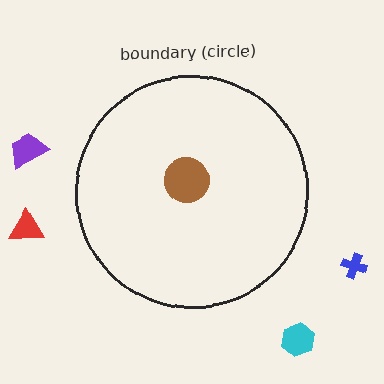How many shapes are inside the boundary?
1 inside, 4 outside.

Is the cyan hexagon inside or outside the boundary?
Outside.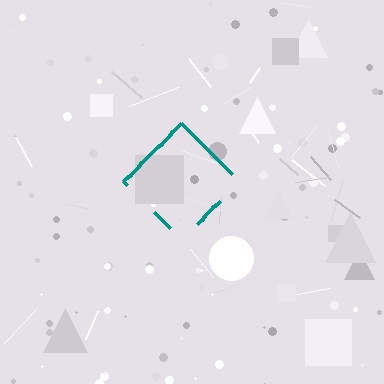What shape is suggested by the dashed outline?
The dashed outline suggests a diamond.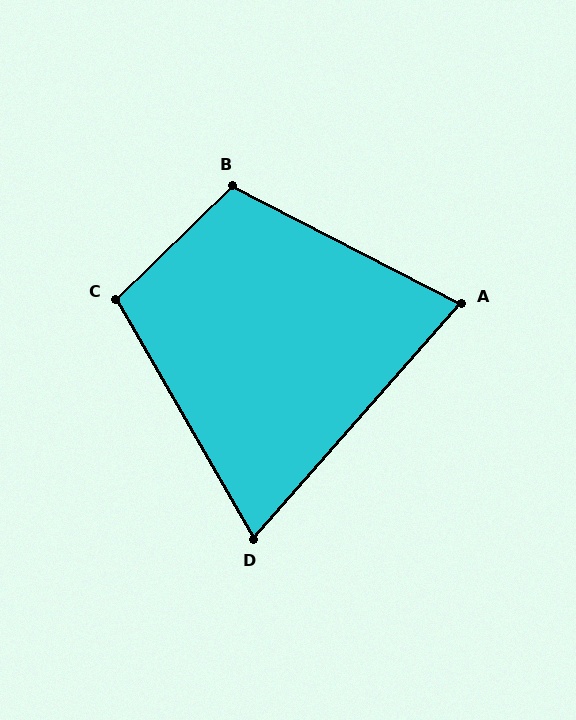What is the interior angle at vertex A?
Approximately 76 degrees (acute).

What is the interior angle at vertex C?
Approximately 104 degrees (obtuse).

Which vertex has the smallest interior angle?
D, at approximately 71 degrees.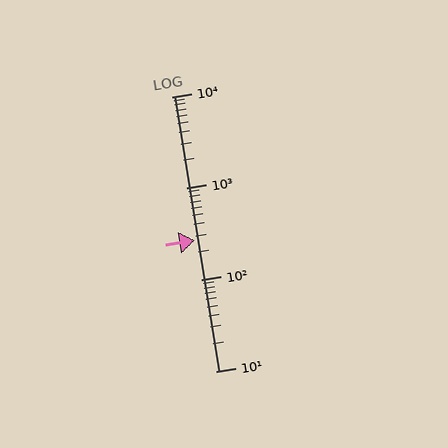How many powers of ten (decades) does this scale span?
The scale spans 3 decades, from 10 to 10000.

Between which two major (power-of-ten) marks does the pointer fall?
The pointer is between 100 and 1000.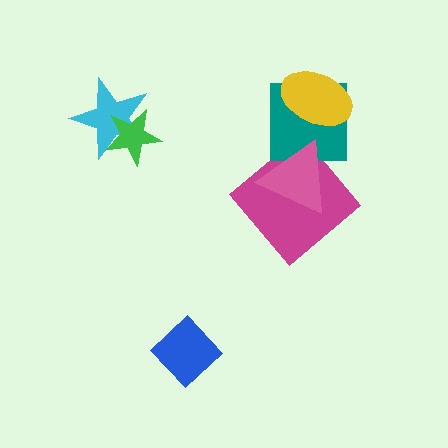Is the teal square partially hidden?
Yes, it is partially covered by another shape.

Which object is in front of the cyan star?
The green star is in front of the cyan star.